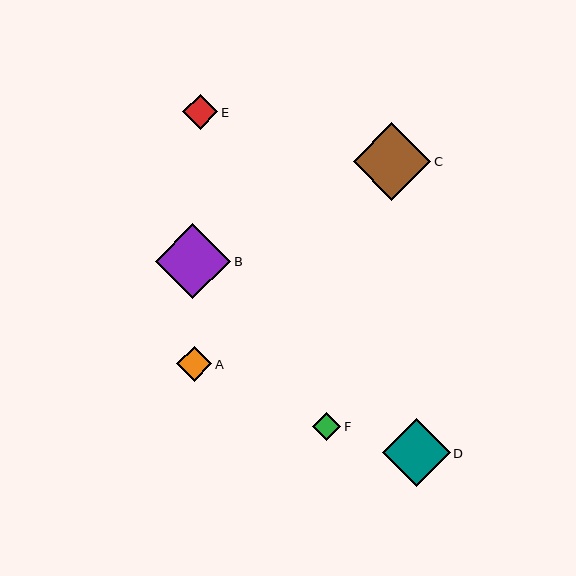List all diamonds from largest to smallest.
From largest to smallest: C, B, D, E, A, F.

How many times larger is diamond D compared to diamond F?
Diamond D is approximately 2.4 times the size of diamond F.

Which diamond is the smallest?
Diamond F is the smallest with a size of approximately 28 pixels.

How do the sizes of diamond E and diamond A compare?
Diamond E and diamond A are approximately the same size.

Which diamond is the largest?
Diamond C is the largest with a size of approximately 78 pixels.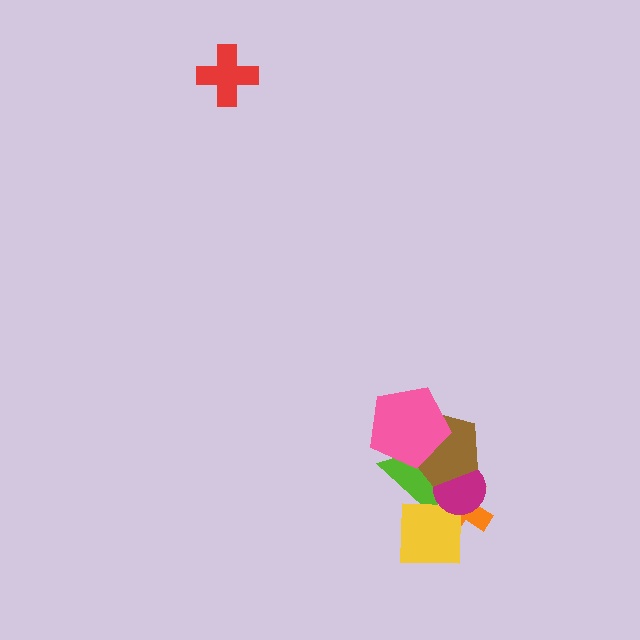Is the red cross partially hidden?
No, no other shape covers it.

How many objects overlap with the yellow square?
3 objects overlap with the yellow square.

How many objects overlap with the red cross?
0 objects overlap with the red cross.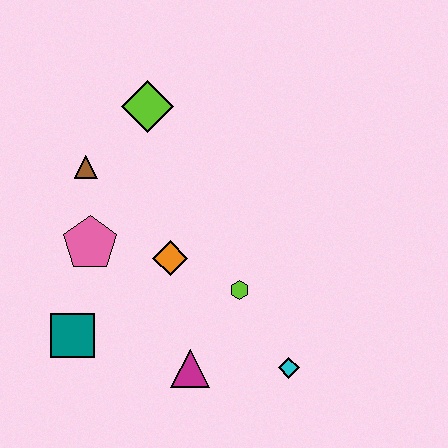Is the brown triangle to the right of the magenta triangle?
No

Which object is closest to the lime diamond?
The brown triangle is closest to the lime diamond.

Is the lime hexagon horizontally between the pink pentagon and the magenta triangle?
No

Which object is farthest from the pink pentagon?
The cyan diamond is farthest from the pink pentagon.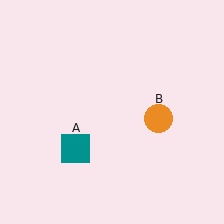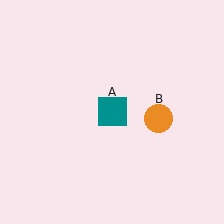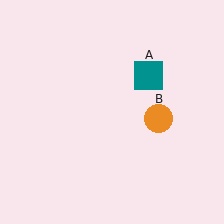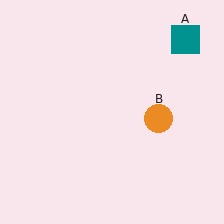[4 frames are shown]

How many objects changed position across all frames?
1 object changed position: teal square (object A).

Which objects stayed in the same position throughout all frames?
Orange circle (object B) remained stationary.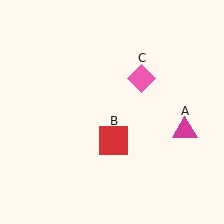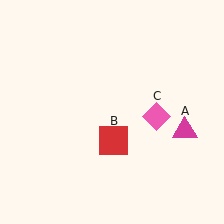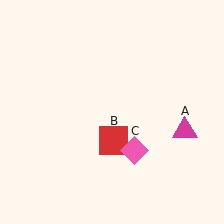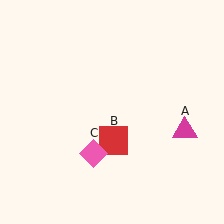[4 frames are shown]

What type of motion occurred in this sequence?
The pink diamond (object C) rotated clockwise around the center of the scene.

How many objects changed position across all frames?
1 object changed position: pink diamond (object C).